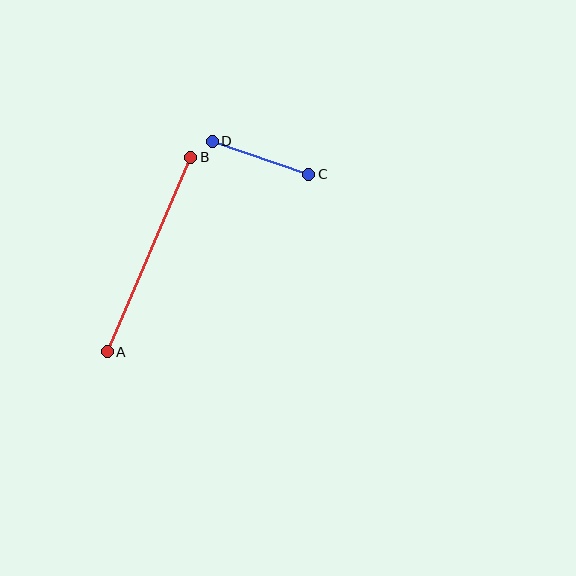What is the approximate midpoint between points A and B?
The midpoint is at approximately (149, 254) pixels.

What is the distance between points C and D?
The distance is approximately 102 pixels.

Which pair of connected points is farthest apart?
Points A and B are farthest apart.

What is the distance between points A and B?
The distance is approximately 212 pixels.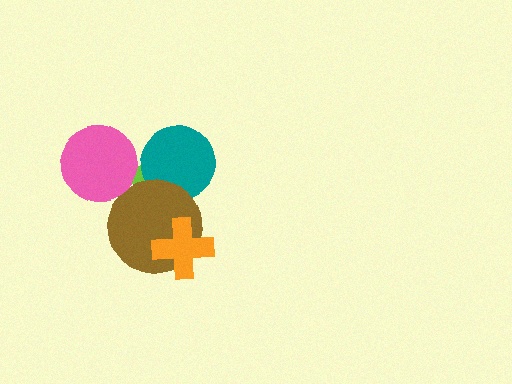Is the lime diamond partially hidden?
Yes, it is partially covered by another shape.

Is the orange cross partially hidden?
No, no other shape covers it.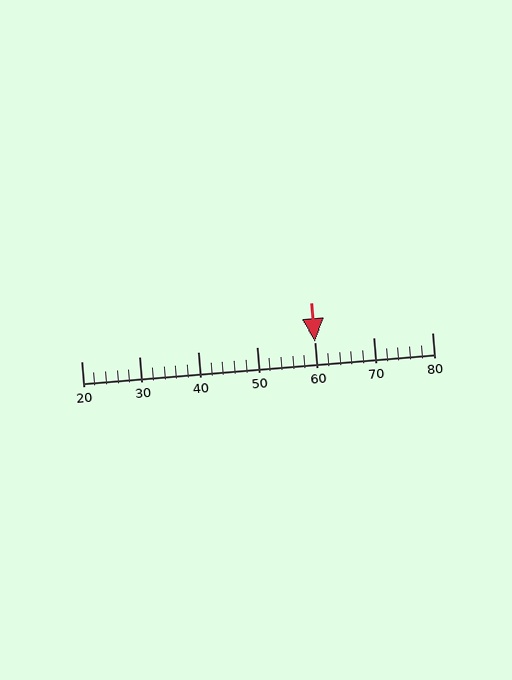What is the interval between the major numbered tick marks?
The major tick marks are spaced 10 units apart.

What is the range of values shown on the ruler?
The ruler shows values from 20 to 80.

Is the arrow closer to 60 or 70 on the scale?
The arrow is closer to 60.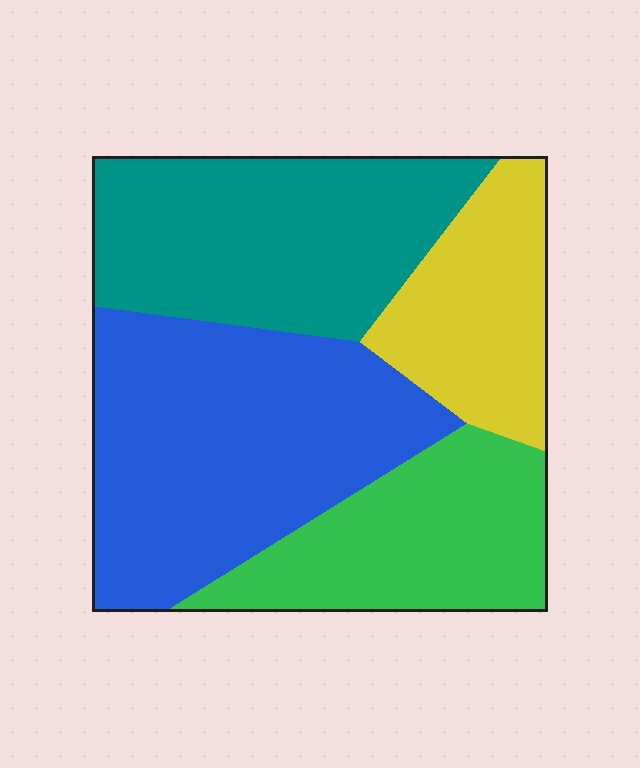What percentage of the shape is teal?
Teal covers 28% of the shape.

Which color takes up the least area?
Yellow, at roughly 15%.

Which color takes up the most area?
Blue, at roughly 35%.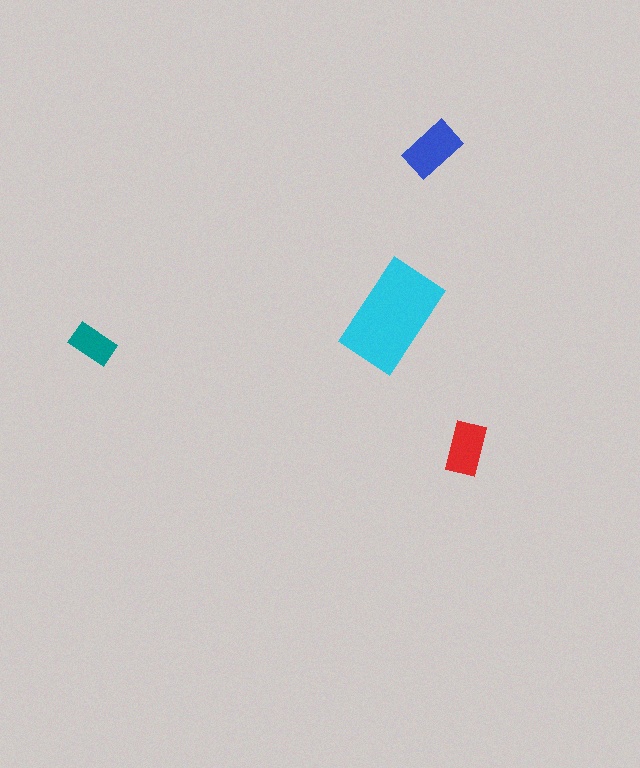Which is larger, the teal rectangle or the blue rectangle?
The blue one.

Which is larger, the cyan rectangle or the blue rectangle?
The cyan one.